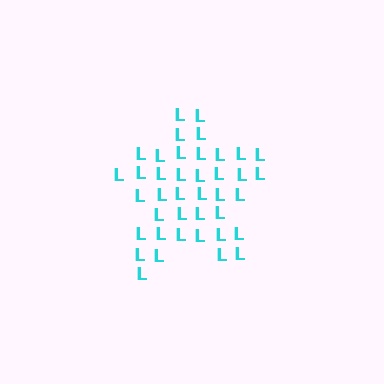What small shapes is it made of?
It is made of small letter L's.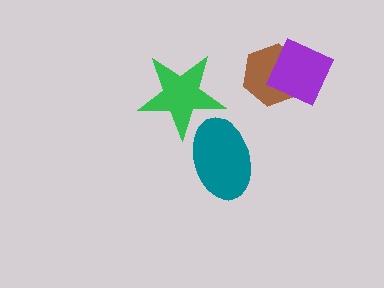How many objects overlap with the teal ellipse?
1 object overlaps with the teal ellipse.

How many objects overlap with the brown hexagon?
1 object overlaps with the brown hexagon.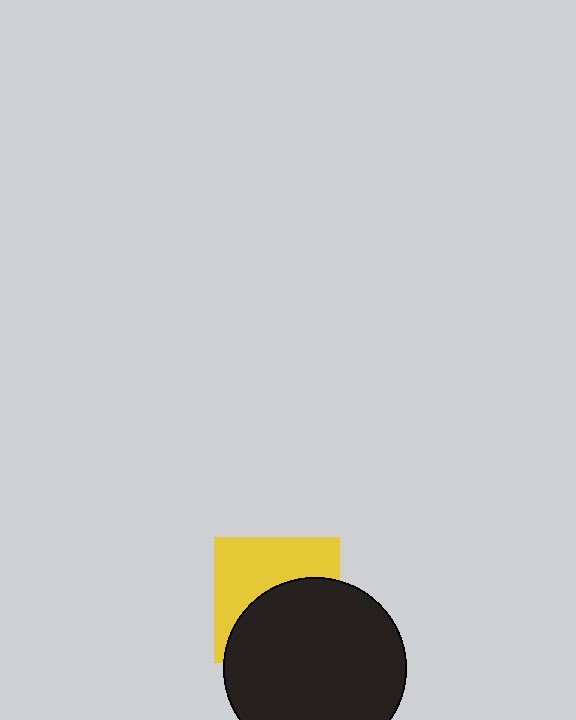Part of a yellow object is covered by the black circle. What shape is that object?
It is a square.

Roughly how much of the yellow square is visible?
About half of it is visible (roughly 48%).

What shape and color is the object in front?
The object in front is a black circle.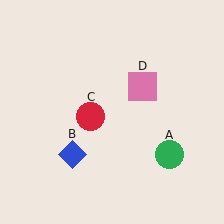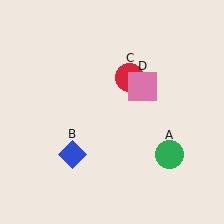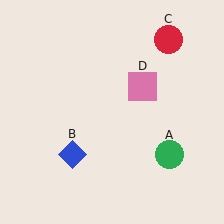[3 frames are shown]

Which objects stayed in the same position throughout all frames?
Green circle (object A) and blue diamond (object B) and pink square (object D) remained stationary.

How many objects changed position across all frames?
1 object changed position: red circle (object C).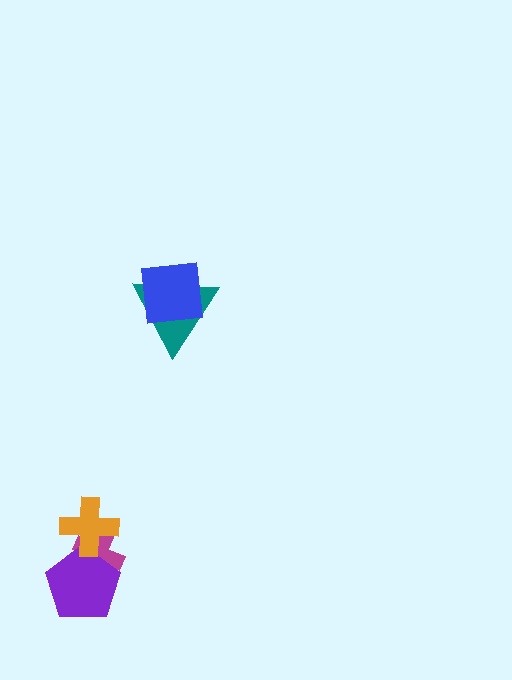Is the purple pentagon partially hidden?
Yes, it is partially covered by another shape.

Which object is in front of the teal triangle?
The blue square is in front of the teal triangle.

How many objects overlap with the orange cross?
2 objects overlap with the orange cross.